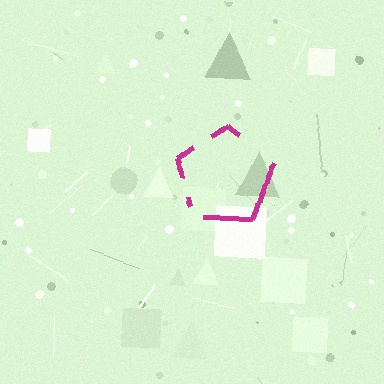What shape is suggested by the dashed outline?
The dashed outline suggests a pentagon.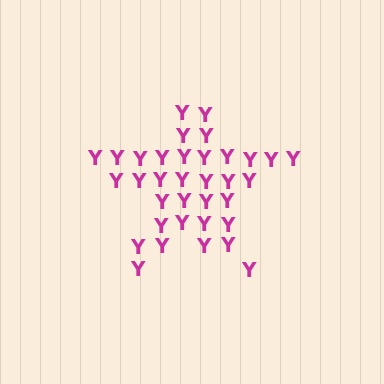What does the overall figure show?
The overall figure shows a star.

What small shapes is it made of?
It is made of small letter Y's.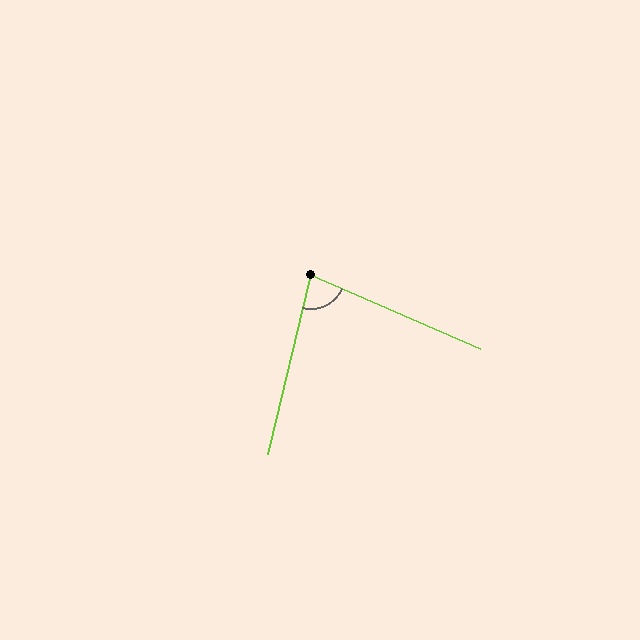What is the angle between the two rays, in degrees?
Approximately 80 degrees.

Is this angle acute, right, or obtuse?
It is acute.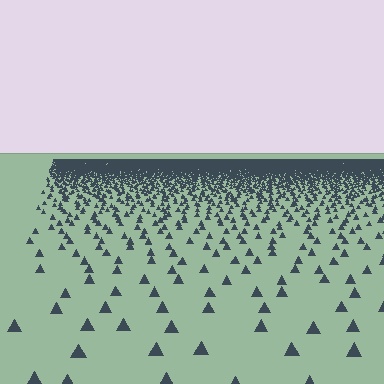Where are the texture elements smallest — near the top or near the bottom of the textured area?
Near the top.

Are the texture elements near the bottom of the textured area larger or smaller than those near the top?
Larger. Near the bottom, elements are closer to the viewer and appear at a bigger on-screen size.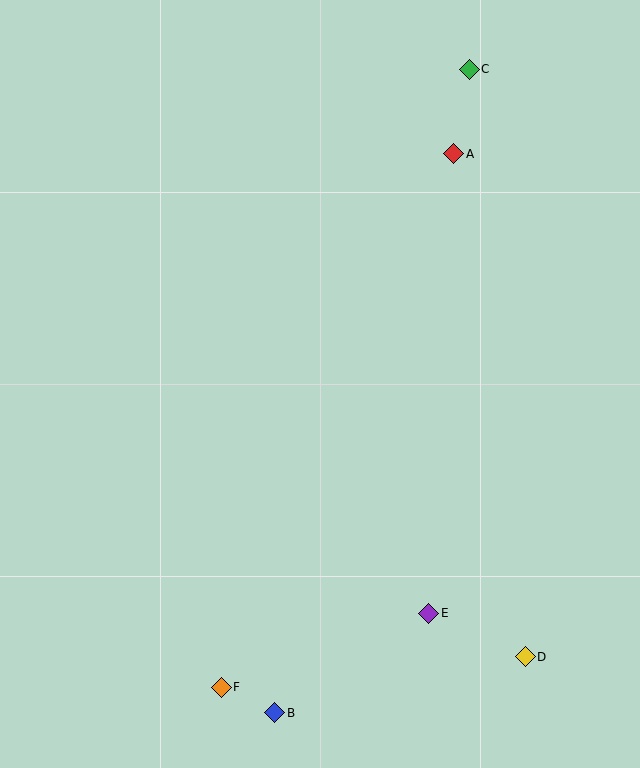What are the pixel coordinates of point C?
Point C is at (469, 69).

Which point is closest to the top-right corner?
Point C is closest to the top-right corner.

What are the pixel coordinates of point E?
Point E is at (429, 613).